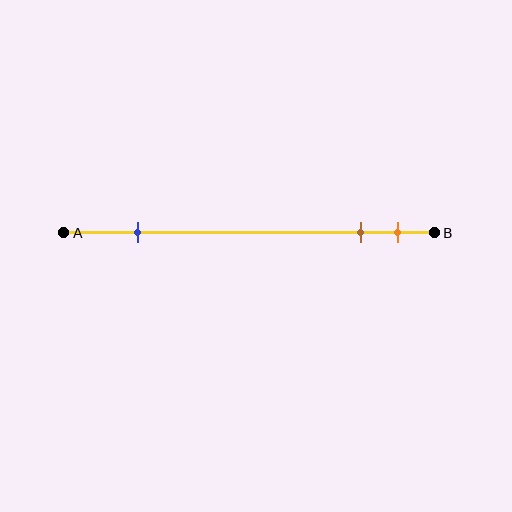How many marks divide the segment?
There are 3 marks dividing the segment.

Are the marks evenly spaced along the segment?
No, the marks are not evenly spaced.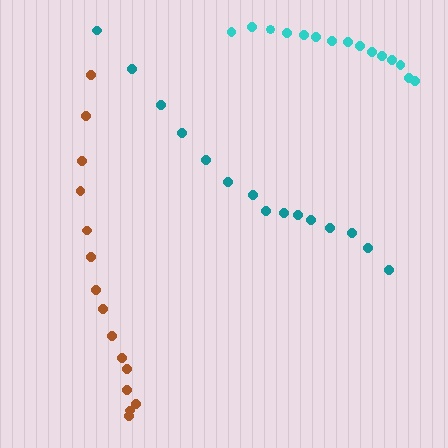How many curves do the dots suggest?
There are 3 distinct paths.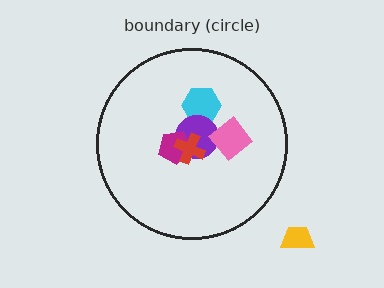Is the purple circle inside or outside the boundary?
Inside.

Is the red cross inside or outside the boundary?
Inside.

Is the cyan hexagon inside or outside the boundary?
Inside.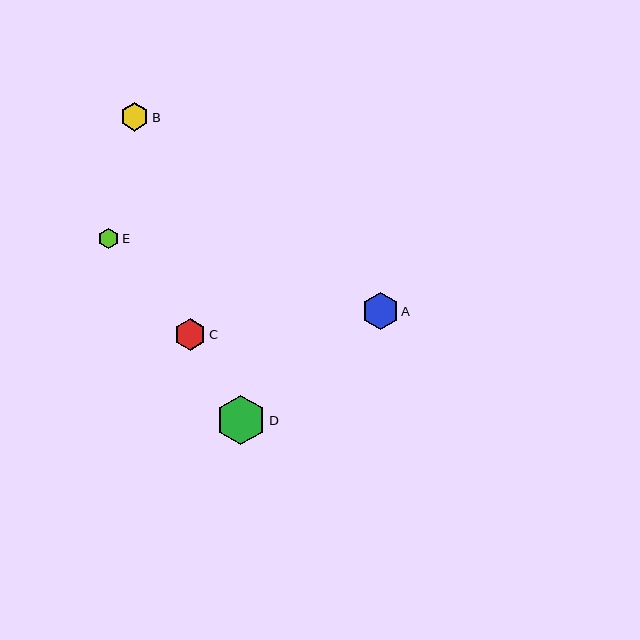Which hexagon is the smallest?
Hexagon E is the smallest with a size of approximately 20 pixels.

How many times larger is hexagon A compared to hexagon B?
Hexagon A is approximately 1.3 times the size of hexagon B.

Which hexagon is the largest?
Hexagon D is the largest with a size of approximately 49 pixels.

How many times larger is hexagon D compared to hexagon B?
Hexagon D is approximately 1.7 times the size of hexagon B.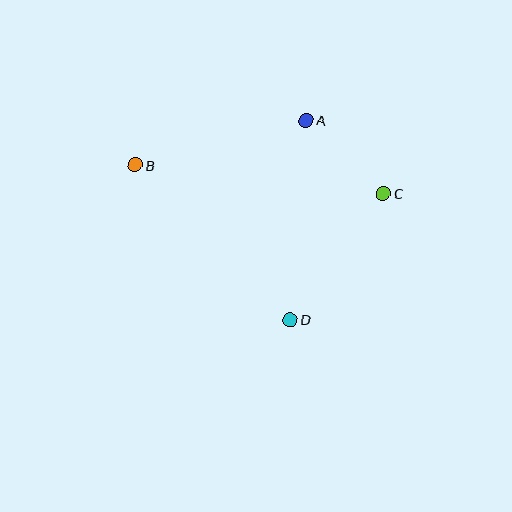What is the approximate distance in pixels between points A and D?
The distance between A and D is approximately 200 pixels.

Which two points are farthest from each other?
Points B and C are farthest from each other.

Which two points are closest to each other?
Points A and C are closest to each other.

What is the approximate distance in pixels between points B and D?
The distance between B and D is approximately 219 pixels.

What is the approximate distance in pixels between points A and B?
The distance between A and B is approximately 176 pixels.